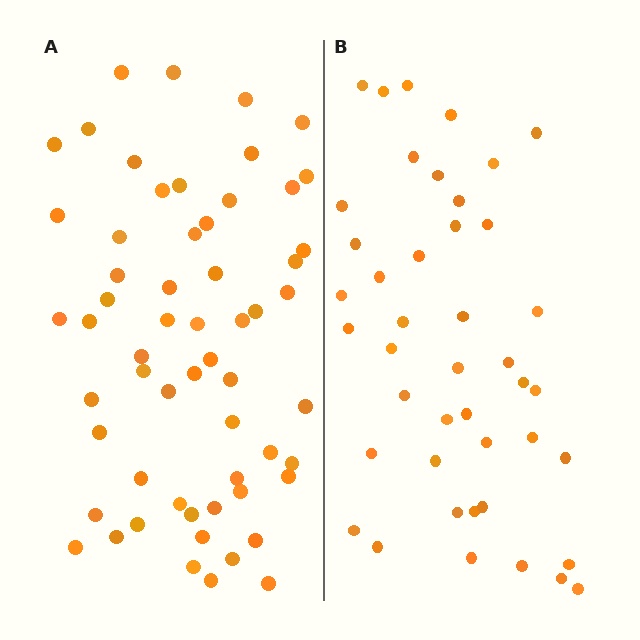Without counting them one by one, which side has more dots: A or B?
Region A (the left region) has more dots.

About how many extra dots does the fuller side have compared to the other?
Region A has approximately 15 more dots than region B.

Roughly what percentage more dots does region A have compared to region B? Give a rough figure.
About 35% more.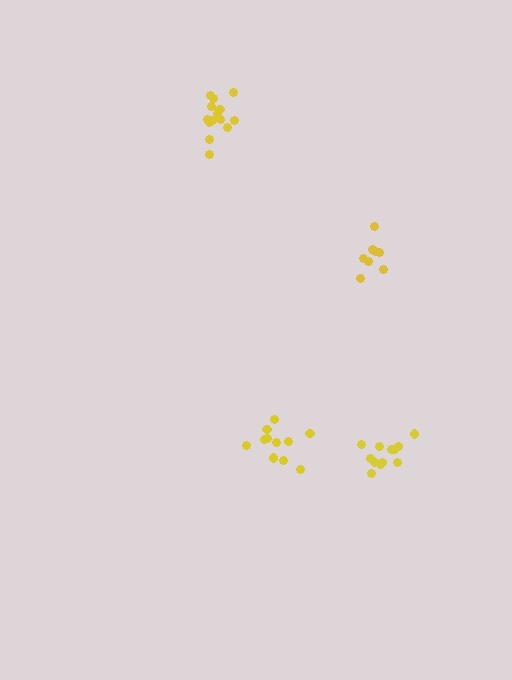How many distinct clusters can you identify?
There are 4 distinct clusters.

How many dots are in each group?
Group 1: 9 dots, Group 2: 14 dots, Group 3: 11 dots, Group 4: 12 dots (46 total).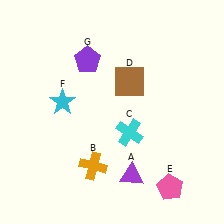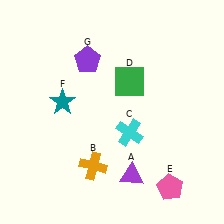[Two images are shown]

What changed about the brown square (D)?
In Image 1, D is brown. In Image 2, it changed to green.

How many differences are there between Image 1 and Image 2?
There are 2 differences between the two images.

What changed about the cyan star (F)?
In Image 1, F is cyan. In Image 2, it changed to teal.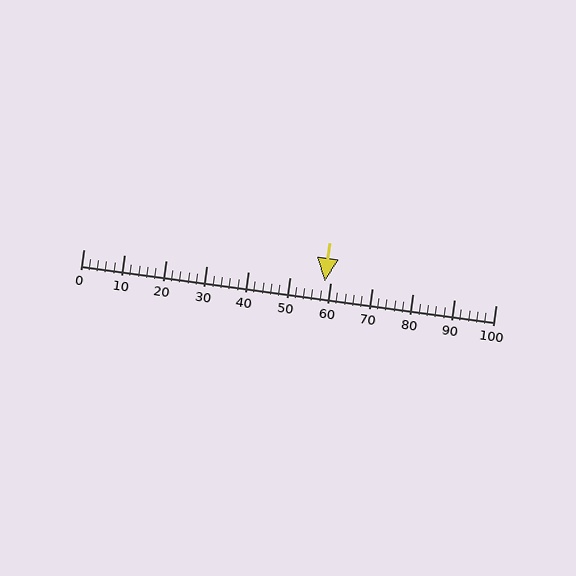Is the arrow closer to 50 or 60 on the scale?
The arrow is closer to 60.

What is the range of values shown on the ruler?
The ruler shows values from 0 to 100.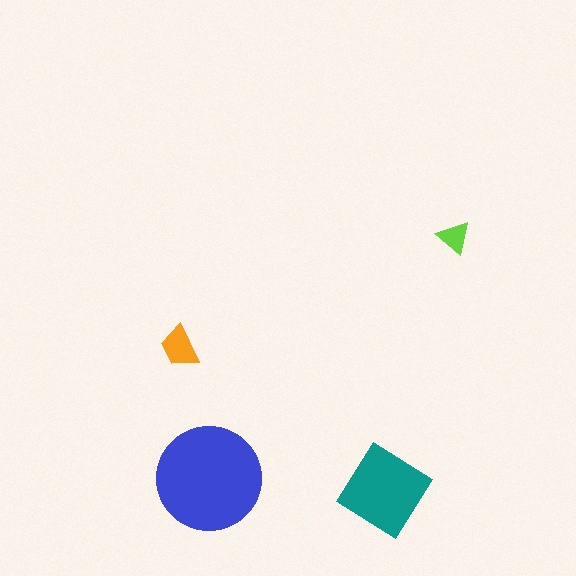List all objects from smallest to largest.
The lime triangle, the orange trapezoid, the teal diamond, the blue circle.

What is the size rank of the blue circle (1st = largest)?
1st.